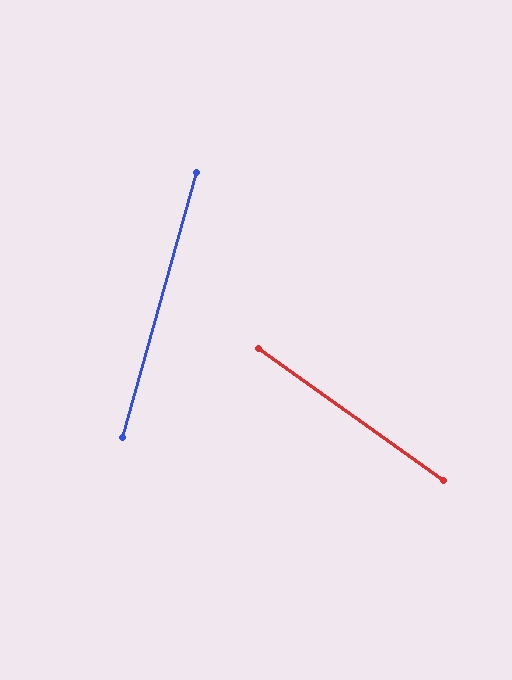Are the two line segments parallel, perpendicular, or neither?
Neither parallel nor perpendicular — they differ by about 70°.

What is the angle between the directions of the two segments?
Approximately 70 degrees.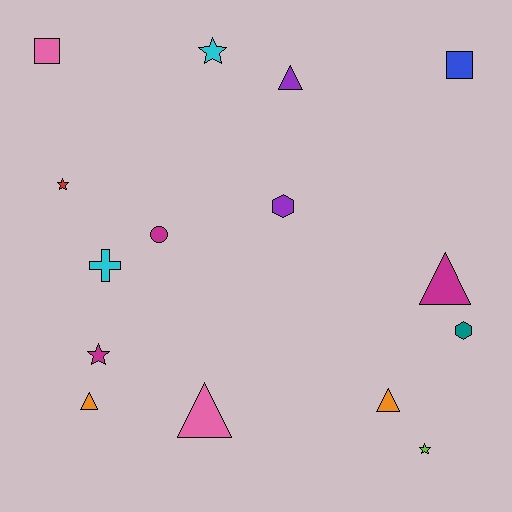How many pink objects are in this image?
There are 2 pink objects.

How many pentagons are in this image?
There are no pentagons.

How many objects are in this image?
There are 15 objects.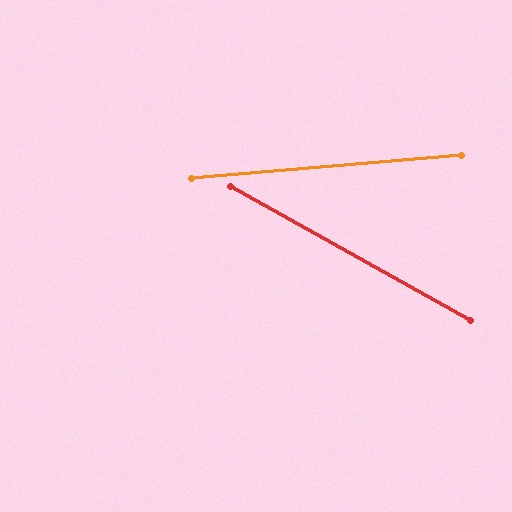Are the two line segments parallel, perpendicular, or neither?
Neither parallel nor perpendicular — they differ by about 34°.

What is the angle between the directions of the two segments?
Approximately 34 degrees.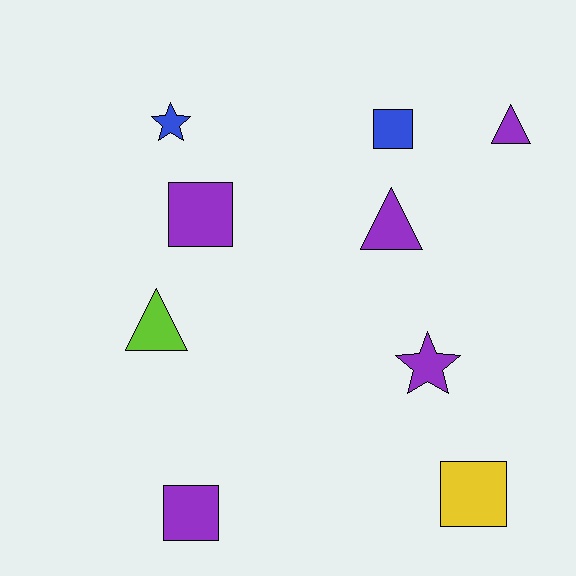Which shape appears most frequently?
Square, with 4 objects.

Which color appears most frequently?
Purple, with 5 objects.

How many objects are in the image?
There are 9 objects.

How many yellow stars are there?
There are no yellow stars.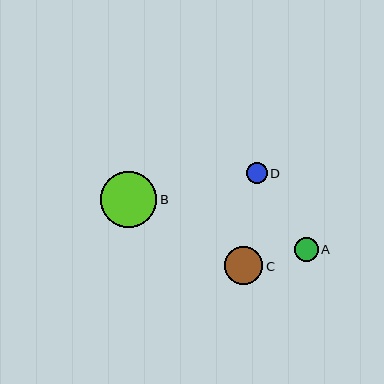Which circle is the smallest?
Circle D is the smallest with a size of approximately 21 pixels.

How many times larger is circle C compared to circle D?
Circle C is approximately 1.9 times the size of circle D.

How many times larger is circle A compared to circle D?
Circle A is approximately 1.1 times the size of circle D.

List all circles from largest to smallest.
From largest to smallest: B, C, A, D.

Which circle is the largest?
Circle B is the largest with a size of approximately 56 pixels.